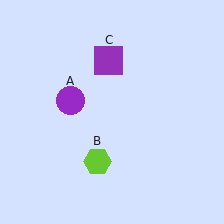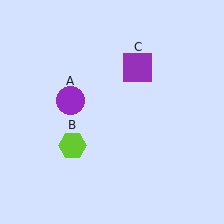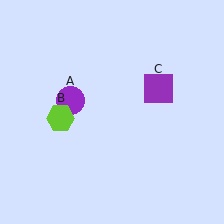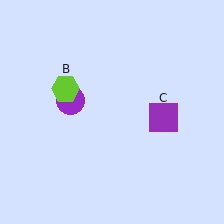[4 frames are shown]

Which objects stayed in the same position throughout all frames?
Purple circle (object A) remained stationary.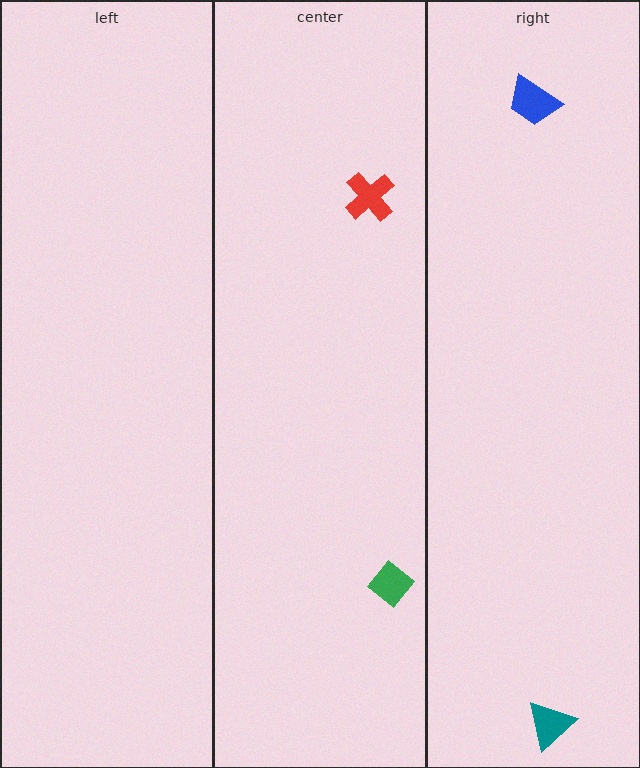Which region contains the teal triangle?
The right region.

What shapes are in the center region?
The green diamond, the red cross.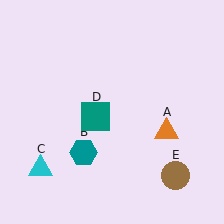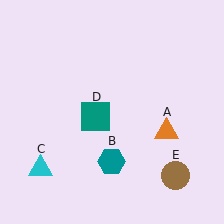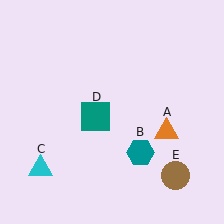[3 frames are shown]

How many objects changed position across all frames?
1 object changed position: teal hexagon (object B).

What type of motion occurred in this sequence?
The teal hexagon (object B) rotated counterclockwise around the center of the scene.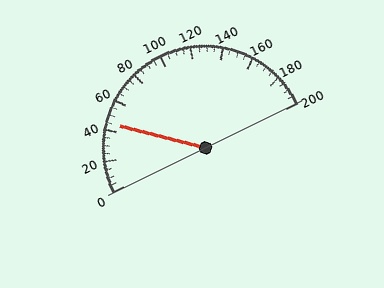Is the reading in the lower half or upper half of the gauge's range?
The reading is in the lower half of the range (0 to 200).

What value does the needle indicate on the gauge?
The needle indicates approximately 45.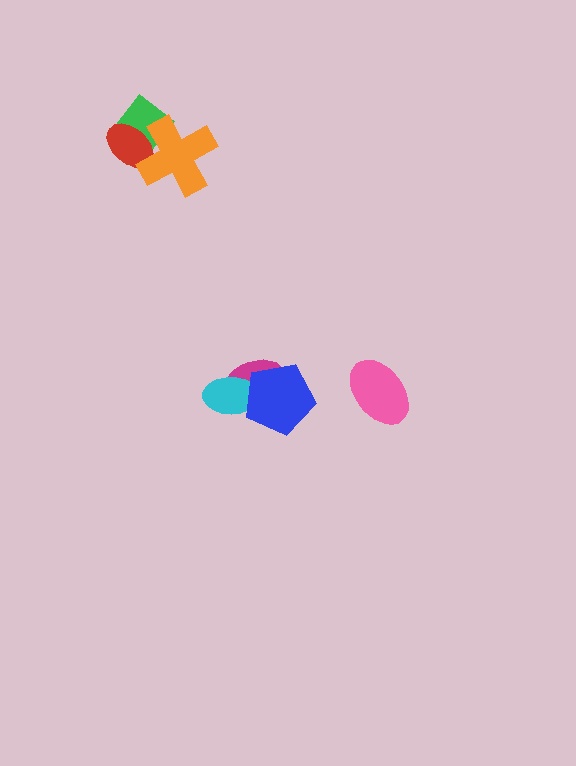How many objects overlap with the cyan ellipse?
2 objects overlap with the cyan ellipse.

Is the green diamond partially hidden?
Yes, it is partially covered by another shape.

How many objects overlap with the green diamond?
2 objects overlap with the green diamond.